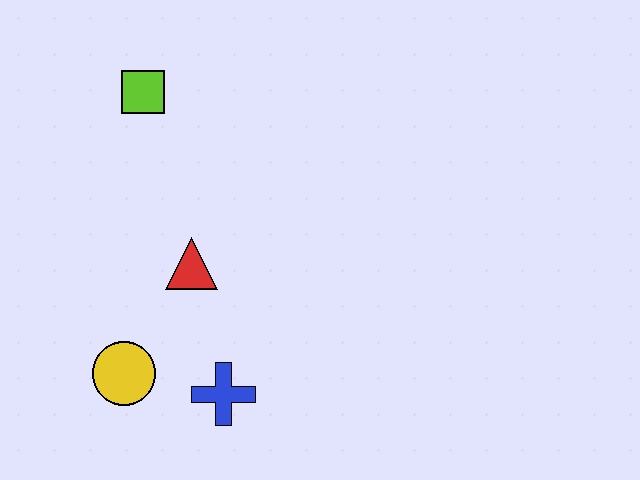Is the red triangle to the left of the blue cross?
Yes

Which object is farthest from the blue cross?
The lime square is farthest from the blue cross.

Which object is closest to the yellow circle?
The blue cross is closest to the yellow circle.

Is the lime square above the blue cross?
Yes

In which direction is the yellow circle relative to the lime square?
The yellow circle is below the lime square.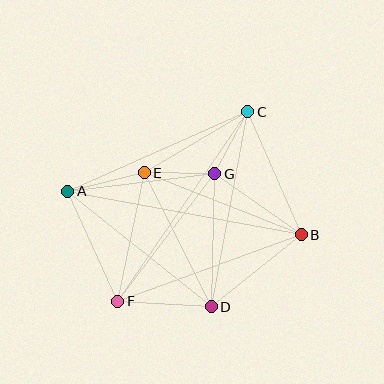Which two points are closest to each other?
Points C and G are closest to each other.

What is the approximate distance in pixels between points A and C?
The distance between A and C is approximately 197 pixels.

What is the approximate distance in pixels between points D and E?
The distance between D and E is approximately 150 pixels.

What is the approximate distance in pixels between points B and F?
The distance between B and F is approximately 195 pixels.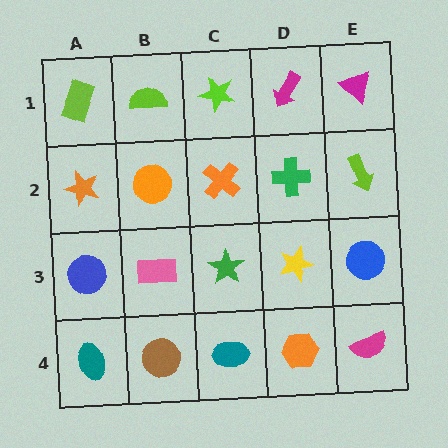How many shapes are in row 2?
5 shapes.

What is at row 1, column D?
A magenta arrow.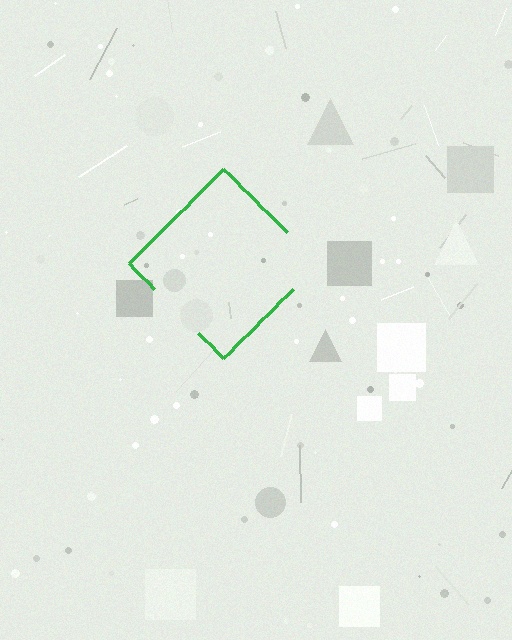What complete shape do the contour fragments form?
The contour fragments form a diamond.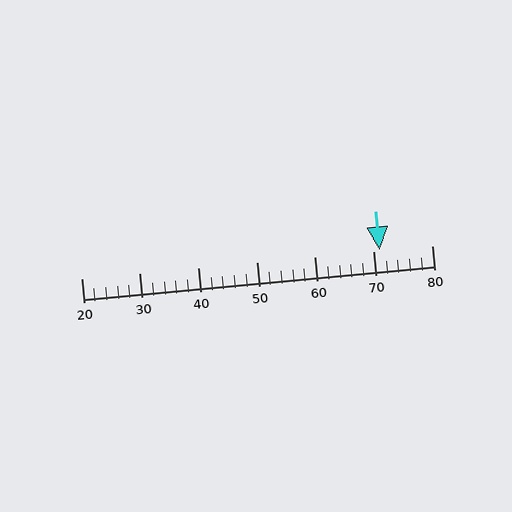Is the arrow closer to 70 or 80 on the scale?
The arrow is closer to 70.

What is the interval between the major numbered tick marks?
The major tick marks are spaced 10 units apart.